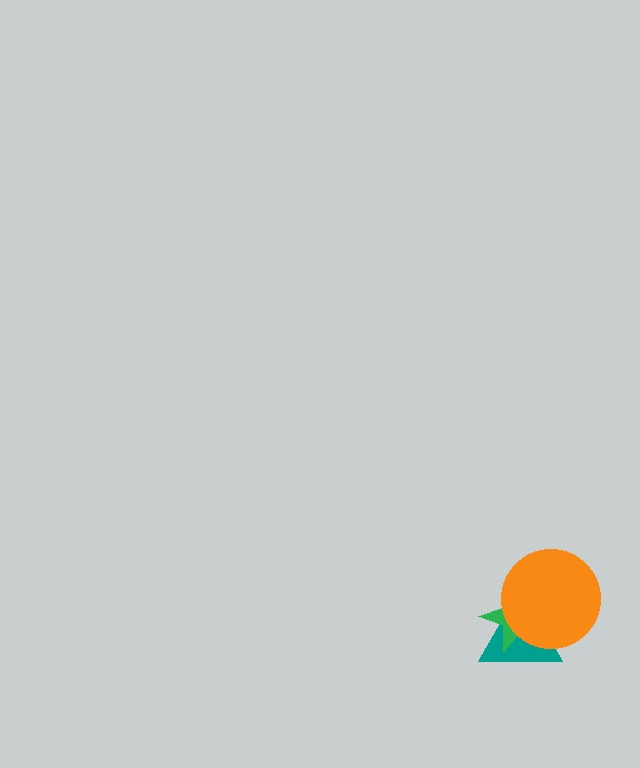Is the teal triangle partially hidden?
Yes, it is partially covered by another shape.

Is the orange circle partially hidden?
No, no other shape covers it.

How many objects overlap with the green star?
2 objects overlap with the green star.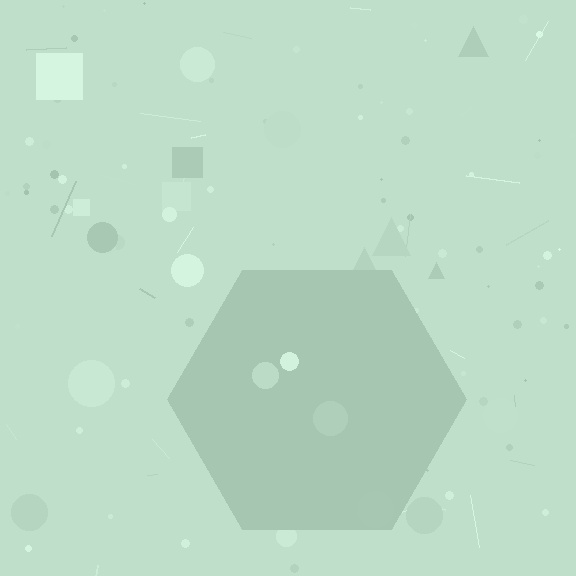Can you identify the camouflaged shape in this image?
The camouflaged shape is a hexagon.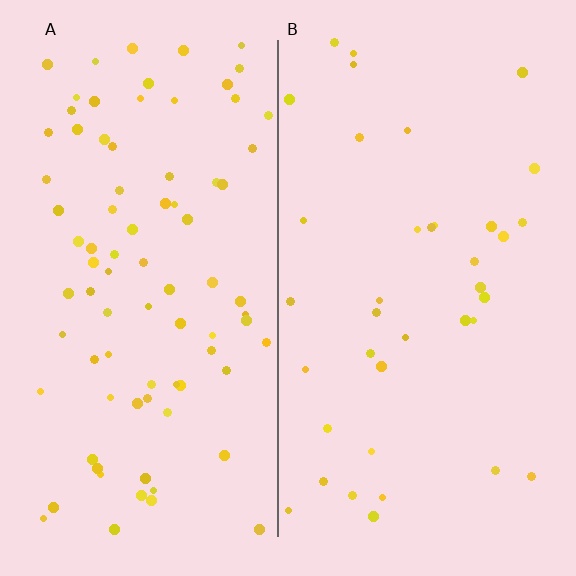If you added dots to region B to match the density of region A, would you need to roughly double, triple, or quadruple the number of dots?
Approximately double.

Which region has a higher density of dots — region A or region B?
A (the left).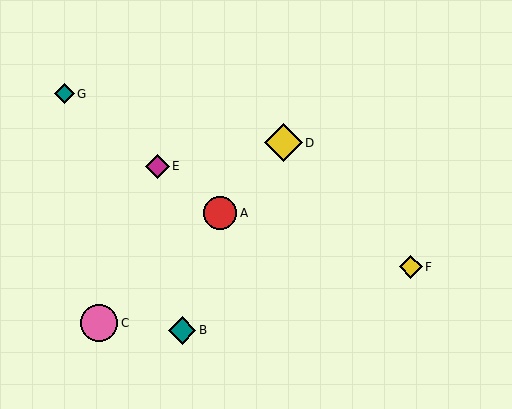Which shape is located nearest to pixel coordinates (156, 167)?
The magenta diamond (labeled E) at (157, 166) is nearest to that location.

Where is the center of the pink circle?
The center of the pink circle is at (99, 323).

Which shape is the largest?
The yellow diamond (labeled D) is the largest.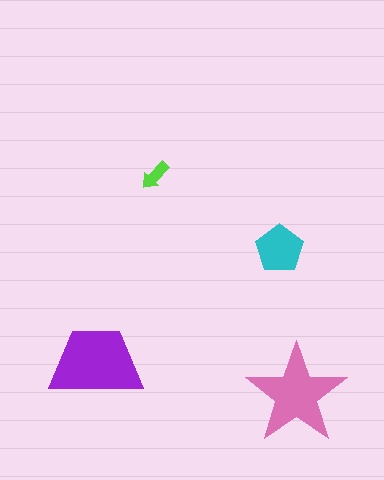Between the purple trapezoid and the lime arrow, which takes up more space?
The purple trapezoid.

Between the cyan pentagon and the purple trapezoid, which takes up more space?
The purple trapezoid.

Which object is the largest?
The purple trapezoid.